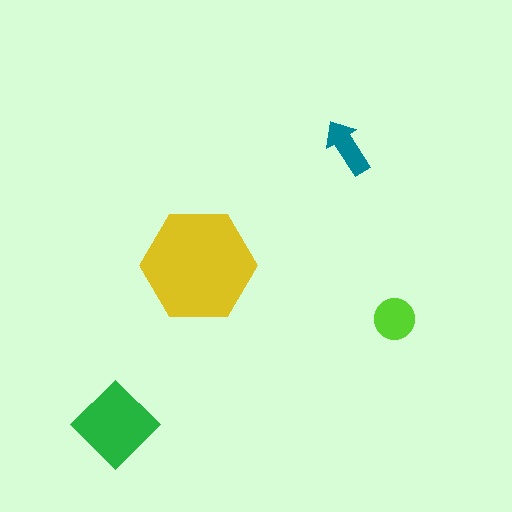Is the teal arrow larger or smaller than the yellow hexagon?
Smaller.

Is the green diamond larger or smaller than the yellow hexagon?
Smaller.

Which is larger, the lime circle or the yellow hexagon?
The yellow hexagon.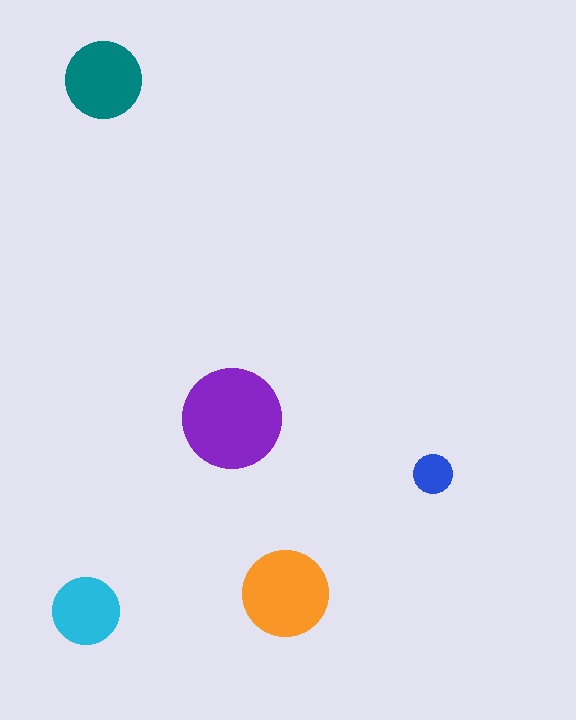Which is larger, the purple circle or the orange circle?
The purple one.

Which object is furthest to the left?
The cyan circle is leftmost.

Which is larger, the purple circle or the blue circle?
The purple one.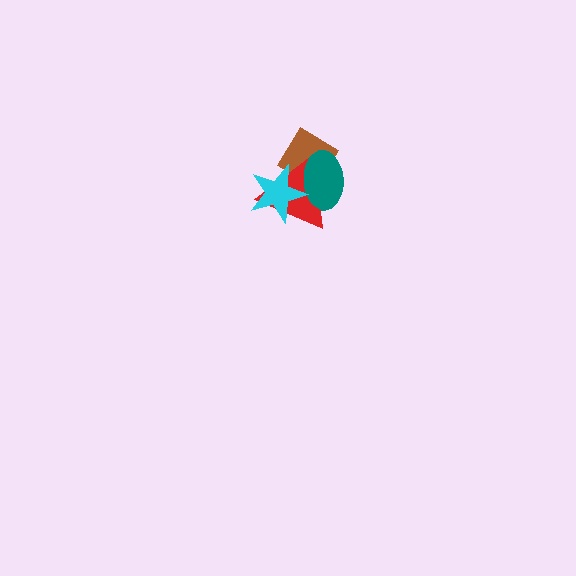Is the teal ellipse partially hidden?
Yes, it is partially covered by another shape.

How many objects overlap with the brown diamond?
3 objects overlap with the brown diamond.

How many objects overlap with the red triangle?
3 objects overlap with the red triangle.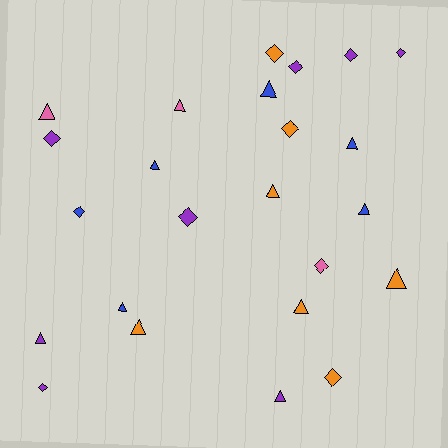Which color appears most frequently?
Purple, with 8 objects.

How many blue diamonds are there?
There is 1 blue diamond.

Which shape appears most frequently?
Triangle, with 13 objects.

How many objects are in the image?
There are 24 objects.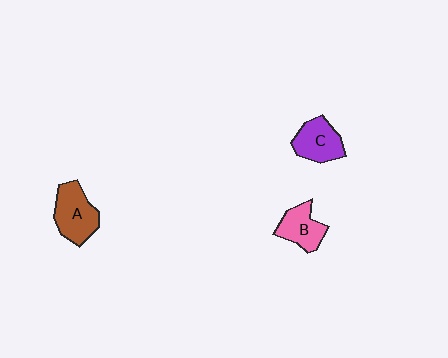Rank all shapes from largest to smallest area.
From largest to smallest: A (brown), C (purple), B (pink).